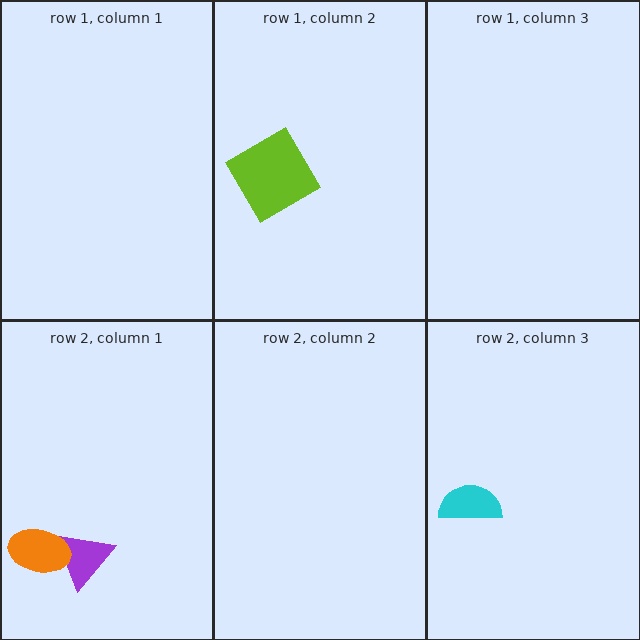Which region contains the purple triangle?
The row 2, column 1 region.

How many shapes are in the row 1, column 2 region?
1.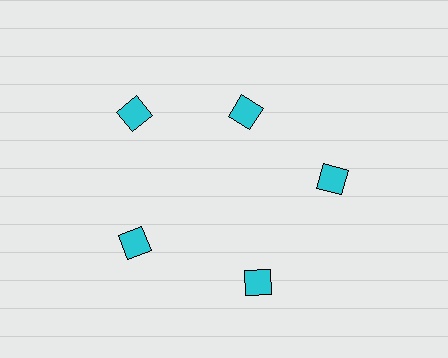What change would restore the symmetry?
The symmetry would be restored by moving it outward, back onto the ring so that all 5 squares sit at equal angles and equal distance from the center.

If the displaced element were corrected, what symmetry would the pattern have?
It would have 5-fold rotational symmetry — the pattern would map onto itself every 72 degrees.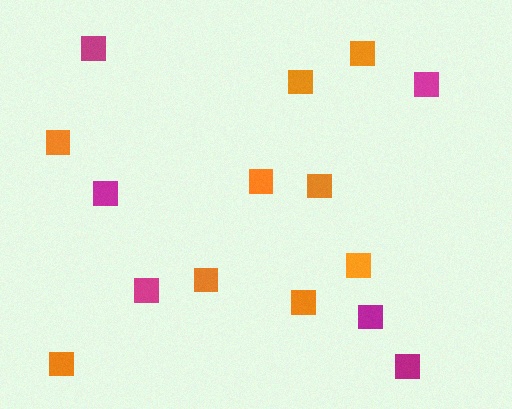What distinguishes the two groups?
There are 2 groups: one group of orange squares (9) and one group of magenta squares (6).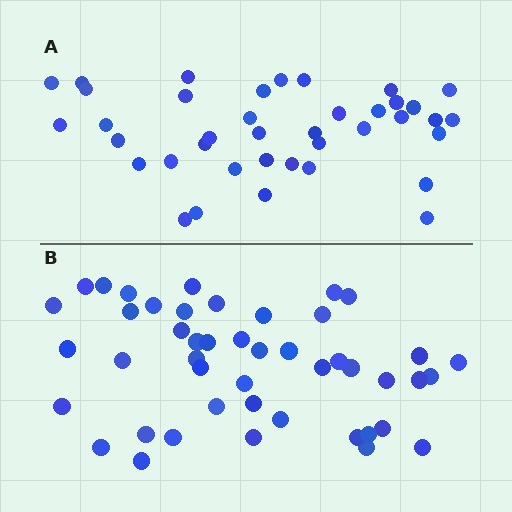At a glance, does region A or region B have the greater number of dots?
Region B (the bottom region) has more dots.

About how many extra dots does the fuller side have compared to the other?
Region B has roughly 8 or so more dots than region A.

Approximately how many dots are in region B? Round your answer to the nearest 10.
About 50 dots. (The exact count is 46, which rounds to 50.)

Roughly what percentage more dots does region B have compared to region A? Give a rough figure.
About 20% more.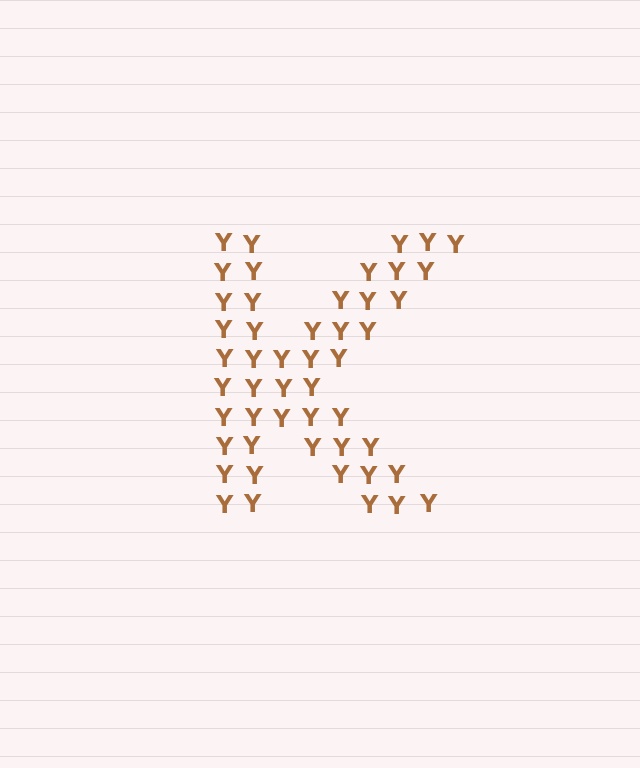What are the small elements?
The small elements are letter Y's.